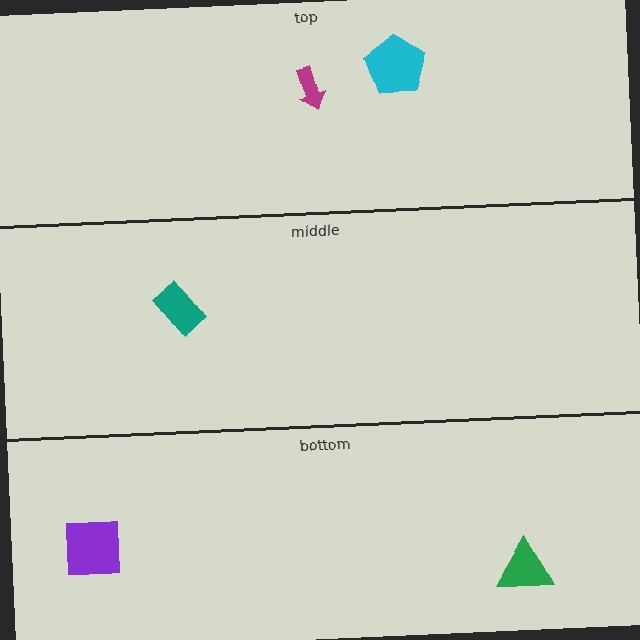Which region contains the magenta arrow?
The top region.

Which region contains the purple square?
The bottom region.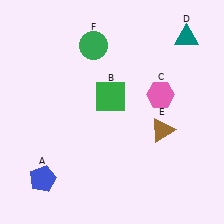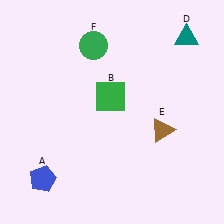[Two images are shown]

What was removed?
The pink hexagon (C) was removed in Image 2.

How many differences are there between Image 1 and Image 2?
There is 1 difference between the two images.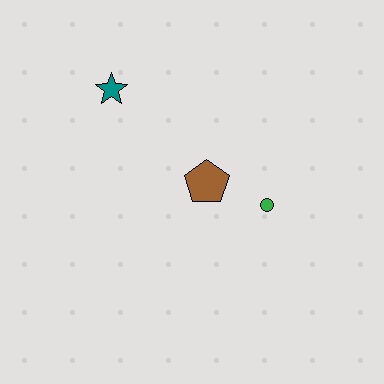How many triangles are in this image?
There are no triangles.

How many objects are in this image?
There are 3 objects.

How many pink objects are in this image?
There are no pink objects.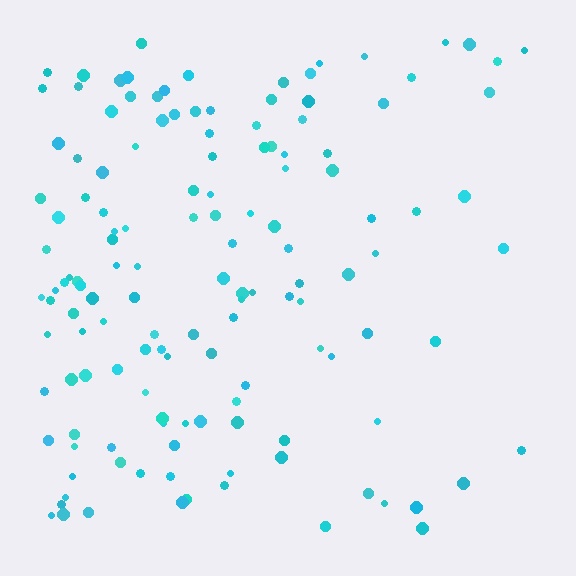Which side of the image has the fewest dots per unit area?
The right.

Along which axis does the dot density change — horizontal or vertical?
Horizontal.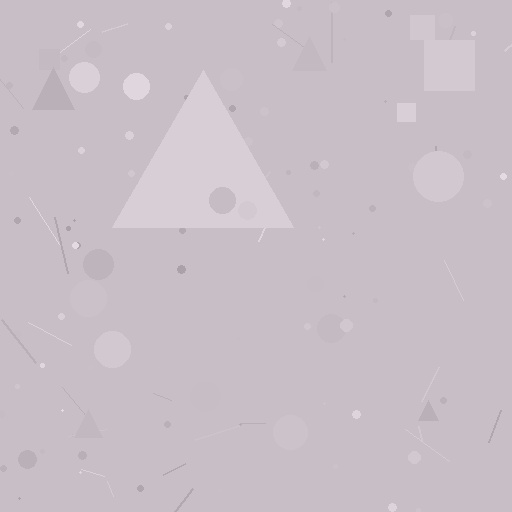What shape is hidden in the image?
A triangle is hidden in the image.